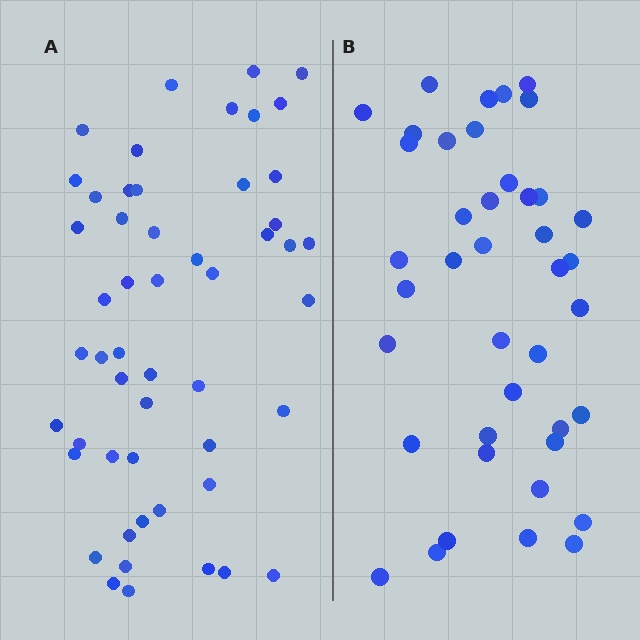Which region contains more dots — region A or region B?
Region A (the left region) has more dots.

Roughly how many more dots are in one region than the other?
Region A has roughly 12 or so more dots than region B.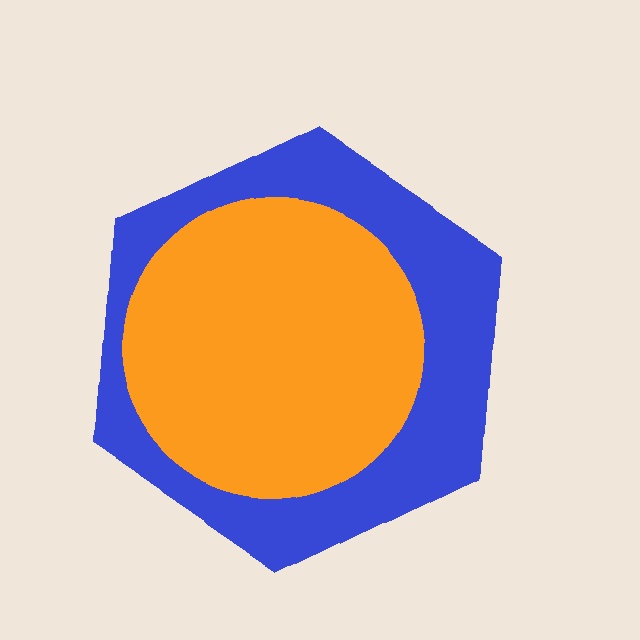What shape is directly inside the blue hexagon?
The orange circle.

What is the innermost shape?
The orange circle.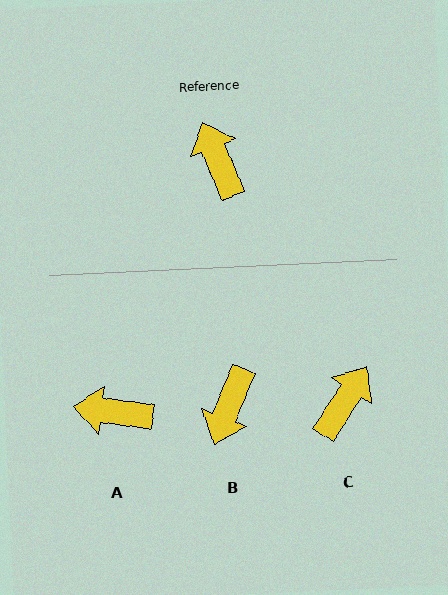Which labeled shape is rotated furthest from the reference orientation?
B, about 135 degrees away.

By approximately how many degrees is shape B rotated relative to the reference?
Approximately 135 degrees counter-clockwise.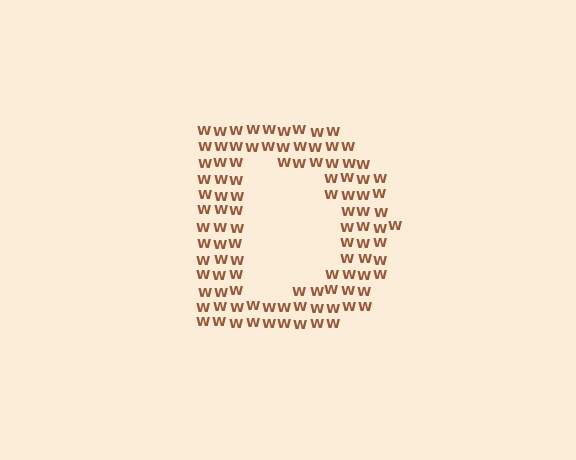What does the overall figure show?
The overall figure shows the letter D.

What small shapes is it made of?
It is made of small letter W's.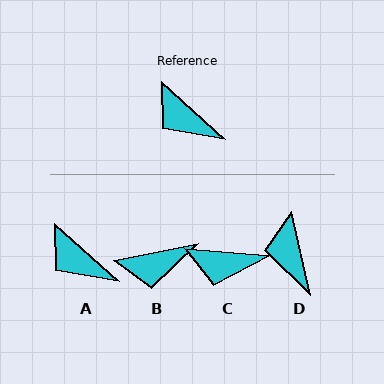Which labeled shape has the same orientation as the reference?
A.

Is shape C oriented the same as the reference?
No, it is off by about 37 degrees.